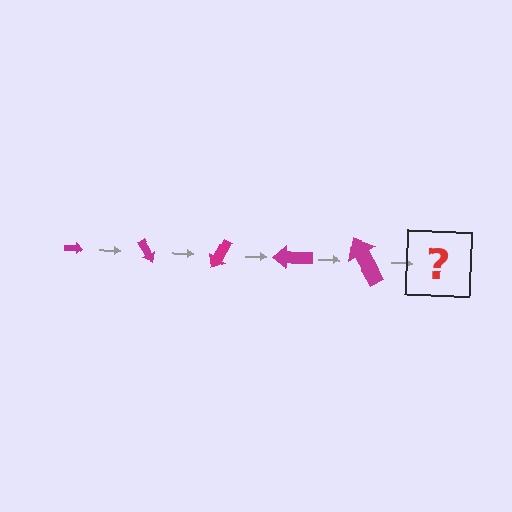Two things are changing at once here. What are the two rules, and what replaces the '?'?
The two rules are that the arrow grows larger each step and it rotates 60 degrees each step. The '?' should be an arrow, larger than the previous one and rotated 300 degrees from the start.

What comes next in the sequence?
The next element should be an arrow, larger than the previous one and rotated 300 degrees from the start.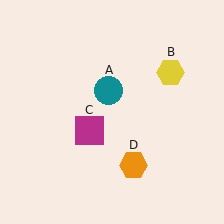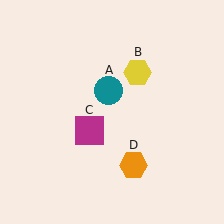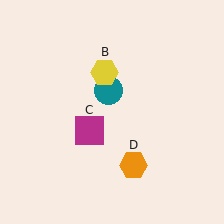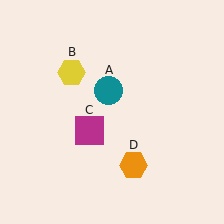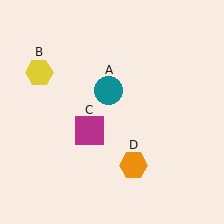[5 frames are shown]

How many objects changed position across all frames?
1 object changed position: yellow hexagon (object B).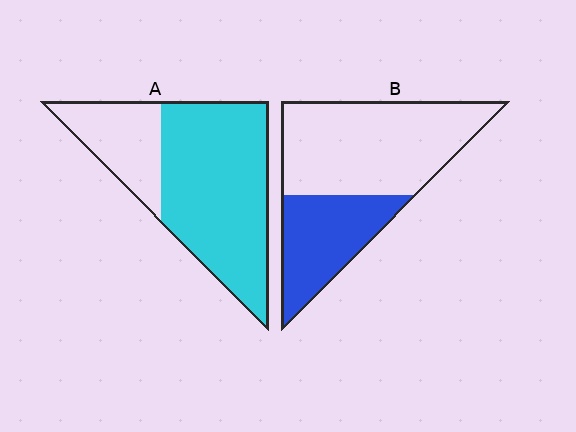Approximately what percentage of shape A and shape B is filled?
A is approximately 70% and B is approximately 35%.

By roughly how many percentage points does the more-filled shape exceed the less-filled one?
By roughly 35 percentage points (A over B).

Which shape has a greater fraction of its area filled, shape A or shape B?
Shape A.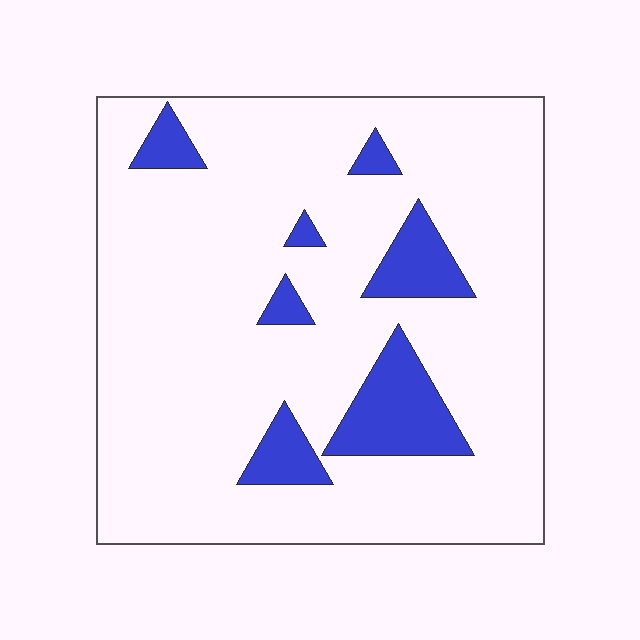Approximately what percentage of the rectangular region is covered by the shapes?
Approximately 15%.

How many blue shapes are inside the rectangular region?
7.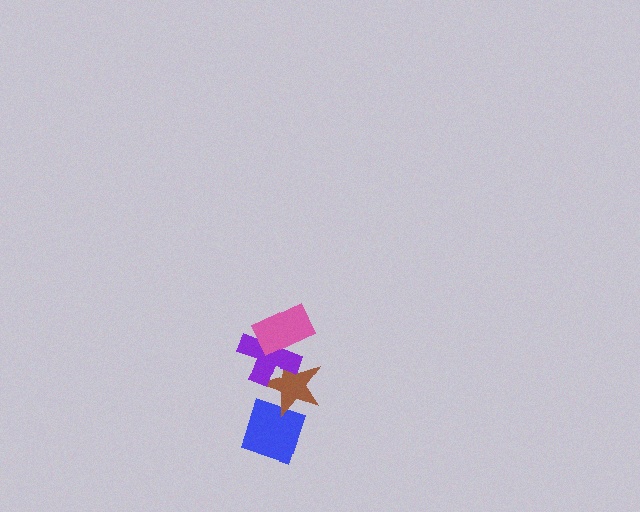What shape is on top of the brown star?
The purple cross is on top of the brown star.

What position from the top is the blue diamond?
The blue diamond is 4th from the top.